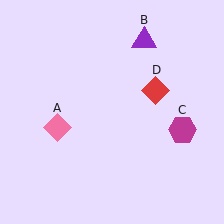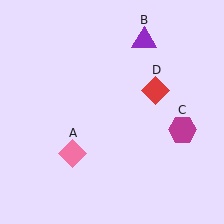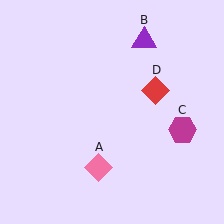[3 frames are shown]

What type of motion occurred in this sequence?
The pink diamond (object A) rotated counterclockwise around the center of the scene.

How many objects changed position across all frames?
1 object changed position: pink diamond (object A).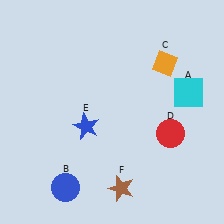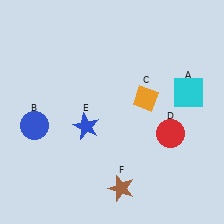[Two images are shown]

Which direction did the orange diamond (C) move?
The orange diamond (C) moved down.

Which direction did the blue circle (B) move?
The blue circle (B) moved up.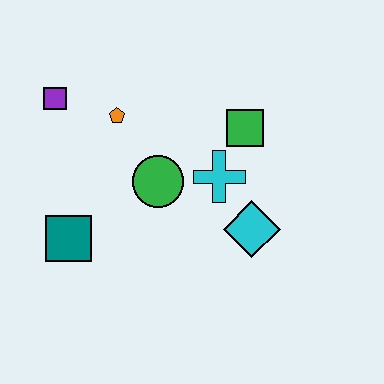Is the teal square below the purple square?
Yes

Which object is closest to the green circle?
The cyan cross is closest to the green circle.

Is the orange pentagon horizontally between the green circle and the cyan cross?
No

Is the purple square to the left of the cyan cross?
Yes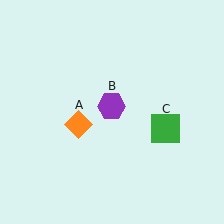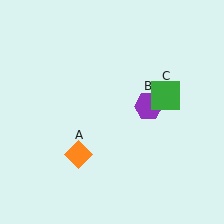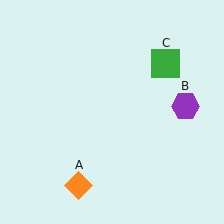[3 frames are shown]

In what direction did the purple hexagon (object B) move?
The purple hexagon (object B) moved right.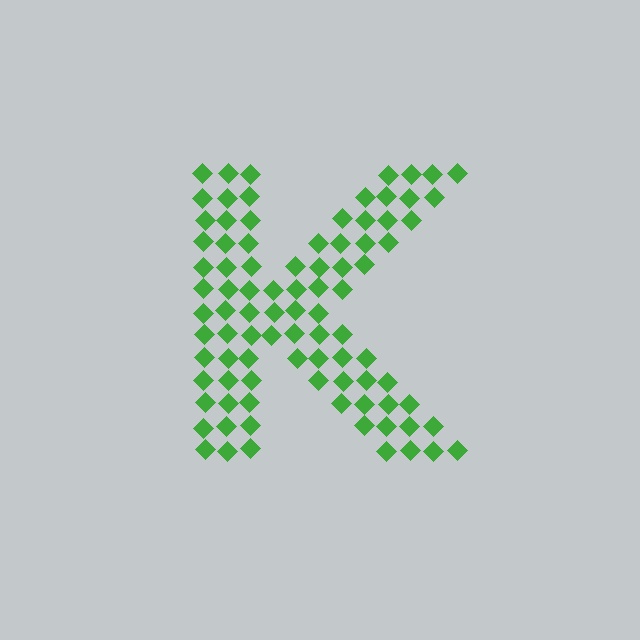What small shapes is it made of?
It is made of small diamonds.